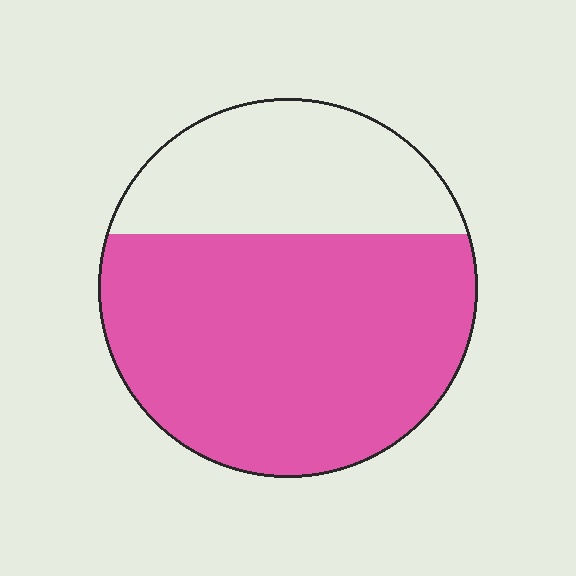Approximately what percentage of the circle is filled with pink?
Approximately 70%.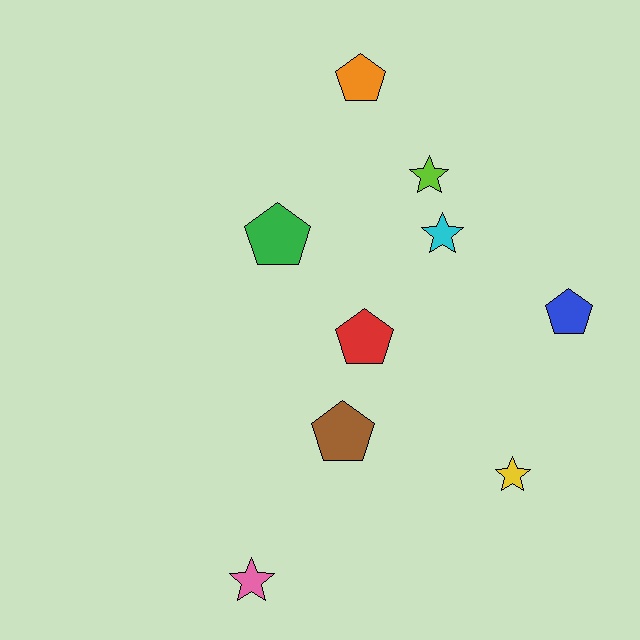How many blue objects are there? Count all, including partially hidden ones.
There is 1 blue object.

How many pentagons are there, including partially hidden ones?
There are 5 pentagons.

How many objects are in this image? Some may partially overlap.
There are 9 objects.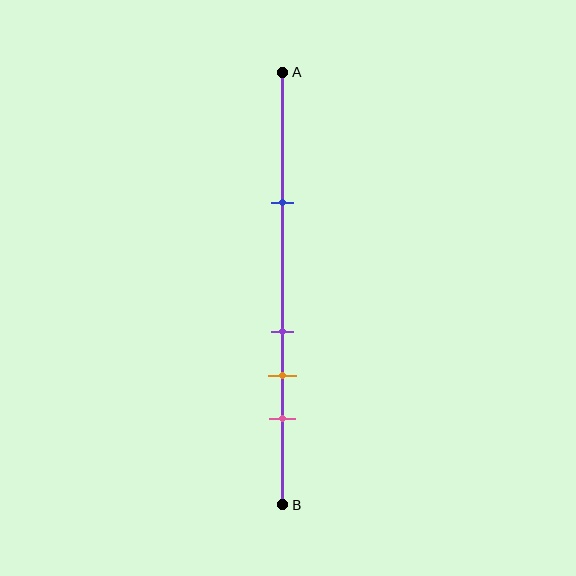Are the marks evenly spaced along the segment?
No, the marks are not evenly spaced.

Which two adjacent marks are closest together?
The purple and orange marks are the closest adjacent pair.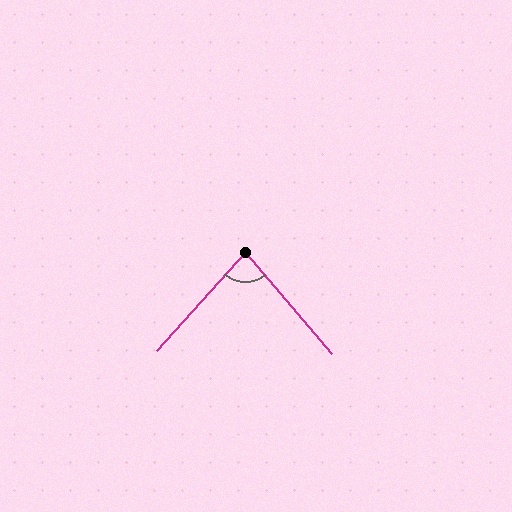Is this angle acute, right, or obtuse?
It is acute.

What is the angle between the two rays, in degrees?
Approximately 83 degrees.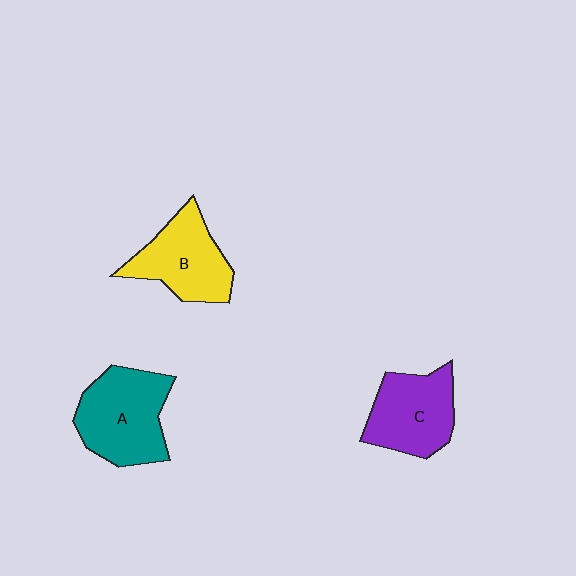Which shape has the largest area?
Shape A (teal).